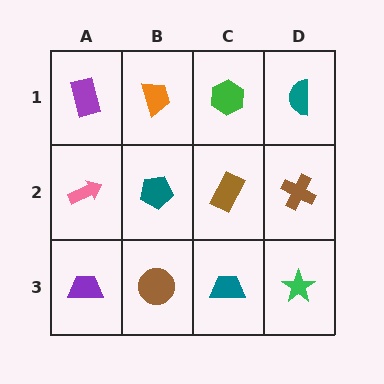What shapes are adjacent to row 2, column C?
A green hexagon (row 1, column C), a teal trapezoid (row 3, column C), a teal pentagon (row 2, column B), a brown cross (row 2, column D).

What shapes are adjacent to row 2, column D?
A teal semicircle (row 1, column D), a green star (row 3, column D), a brown rectangle (row 2, column C).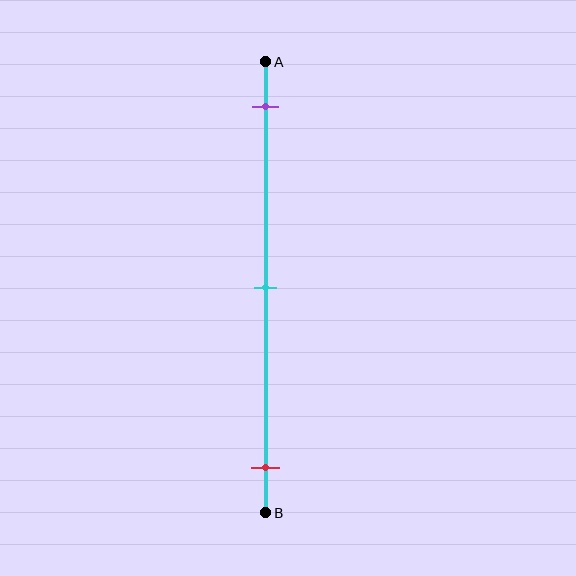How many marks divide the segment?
There are 3 marks dividing the segment.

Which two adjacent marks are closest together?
The purple and cyan marks are the closest adjacent pair.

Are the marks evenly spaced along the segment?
Yes, the marks are approximately evenly spaced.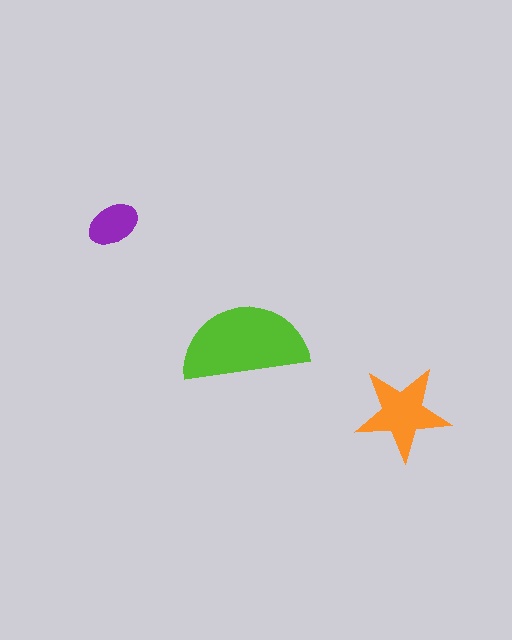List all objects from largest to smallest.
The lime semicircle, the orange star, the purple ellipse.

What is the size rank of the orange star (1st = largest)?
2nd.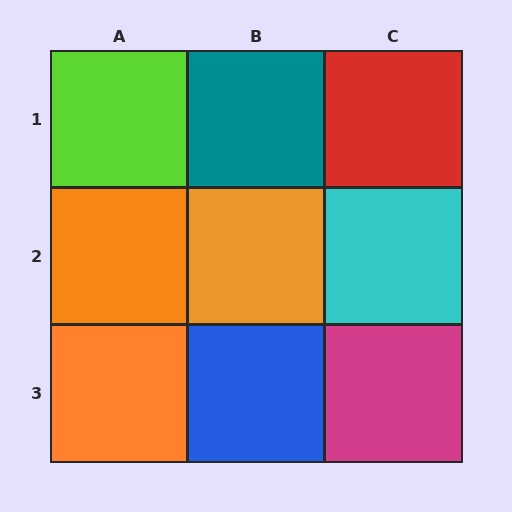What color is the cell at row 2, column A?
Orange.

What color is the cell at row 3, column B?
Blue.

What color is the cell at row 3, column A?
Orange.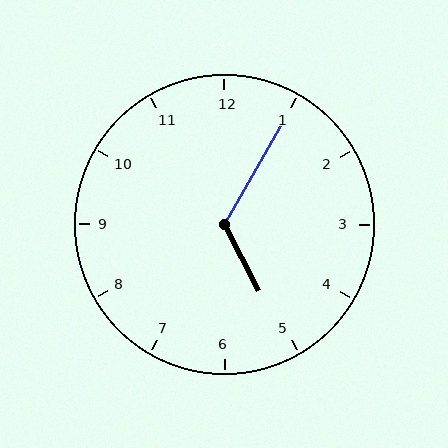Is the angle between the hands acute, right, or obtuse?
It is obtuse.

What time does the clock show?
5:05.